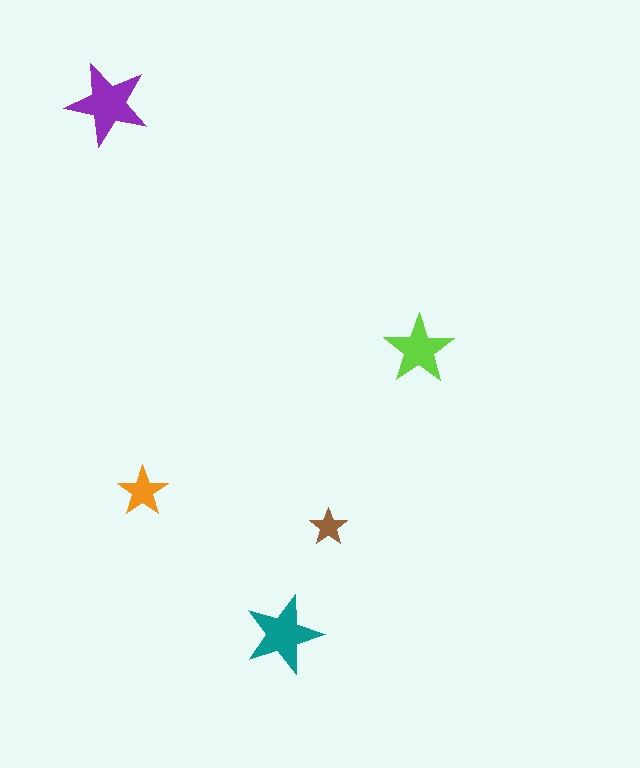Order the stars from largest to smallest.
the purple one, the teal one, the lime one, the orange one, the brown one.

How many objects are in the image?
There are 5 objects in the image.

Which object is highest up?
The purple star is topmost.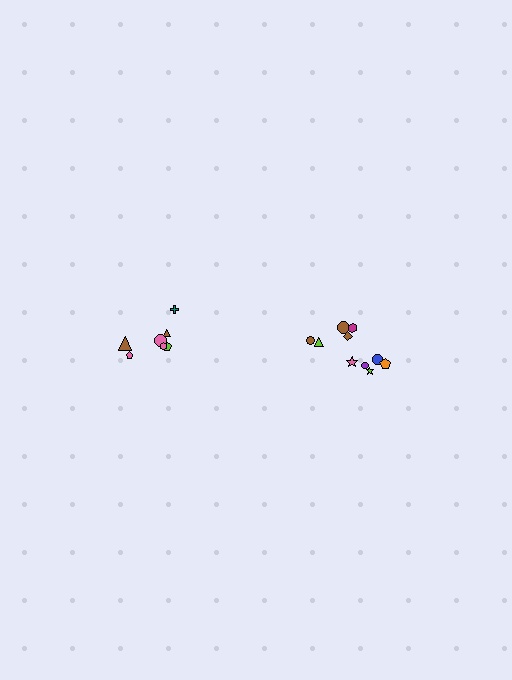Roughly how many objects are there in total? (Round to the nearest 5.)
Roughly 15 objects in total.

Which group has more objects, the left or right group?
The right group.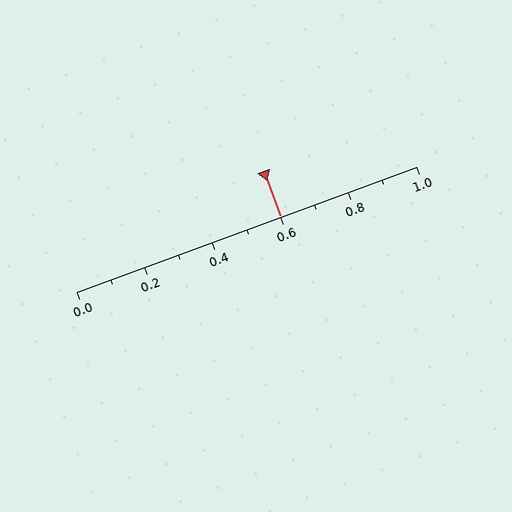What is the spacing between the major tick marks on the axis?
The major ticks are spaced 0.2 apart.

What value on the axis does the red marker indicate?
The marker indicates approximately 0.6.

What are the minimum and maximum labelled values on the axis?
The axis runs from 0.0 to 1.0.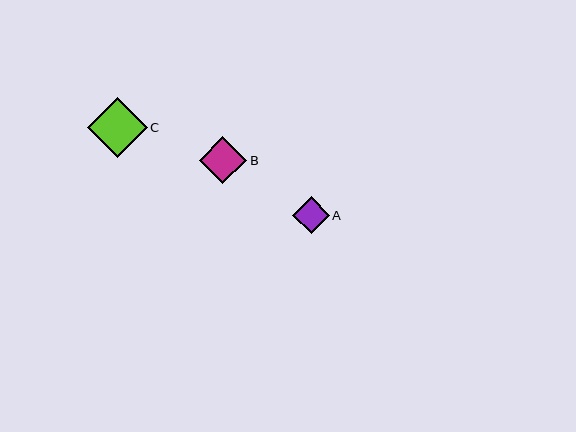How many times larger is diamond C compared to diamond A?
Diamond C is approximately 1.6 times the size of diamond A.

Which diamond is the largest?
Diamond C is the largest with a size of approximately 59 pixels.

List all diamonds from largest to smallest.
From largest to smallest: C, B, A.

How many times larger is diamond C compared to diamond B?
Diamond C is approximately 1.3 times the size of diamond B.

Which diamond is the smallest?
Diamond A is the smallest with a size of approximately 37 pixels.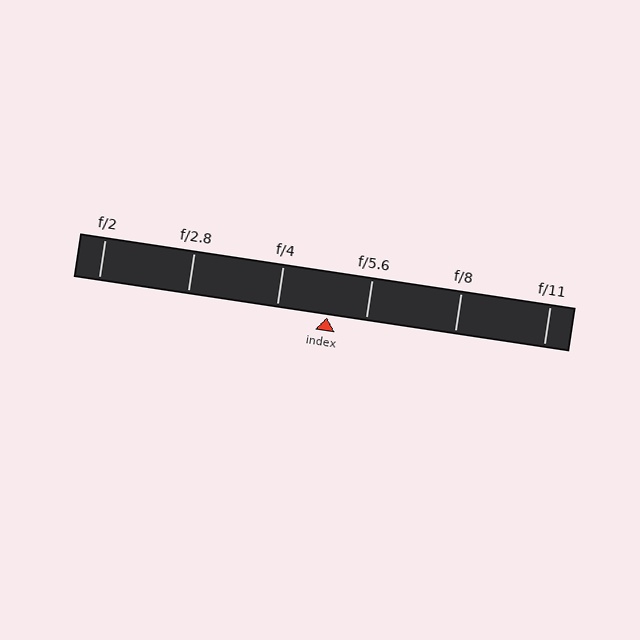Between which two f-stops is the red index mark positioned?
The index mark is between f/4 and f/5.6.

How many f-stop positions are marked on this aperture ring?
There are 6 f-stop positions marked.